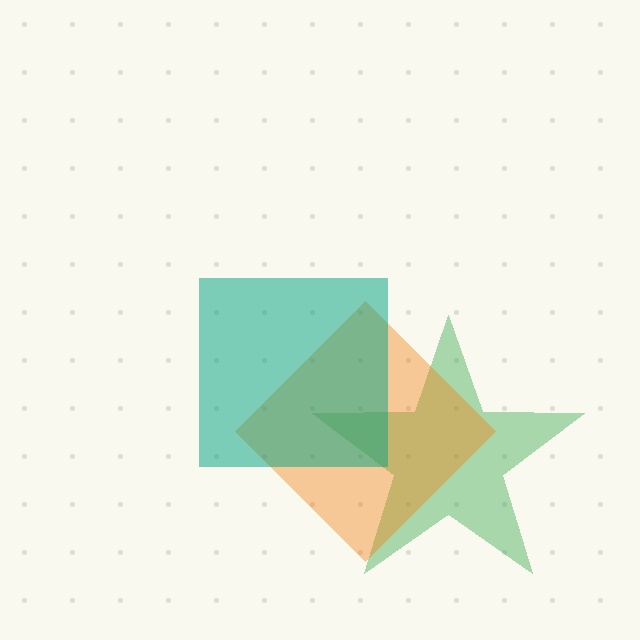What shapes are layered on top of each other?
The layered shapes are: a green star, an orange diamond, a teal square.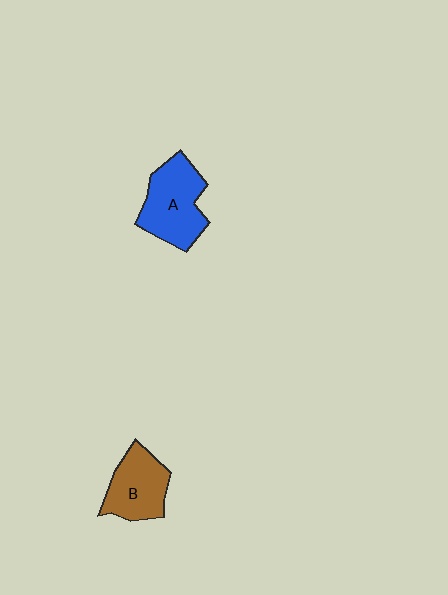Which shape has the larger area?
Shape A (blue).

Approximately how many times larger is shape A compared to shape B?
Approximately 1.2 times.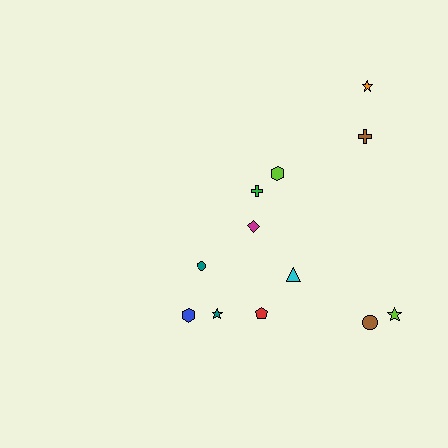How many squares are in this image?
There are no squares.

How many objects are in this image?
There are 12 objects.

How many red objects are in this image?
There is 1 red object.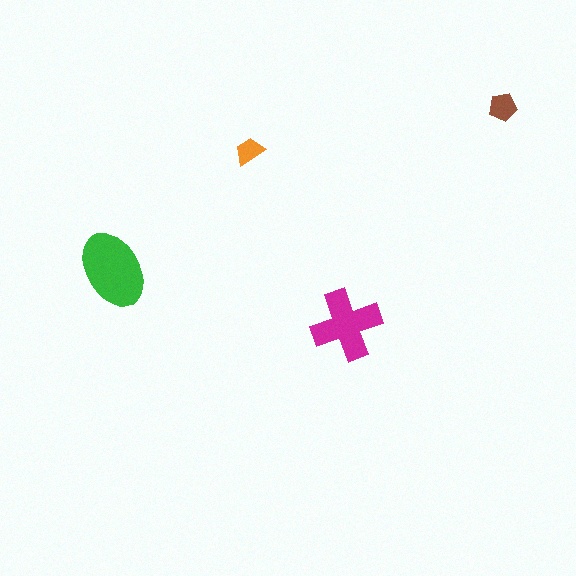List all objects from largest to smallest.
The green ellipse, the magenta cross, the brown pentagon, the orange trapezoid.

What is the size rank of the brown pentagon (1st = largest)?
3rd.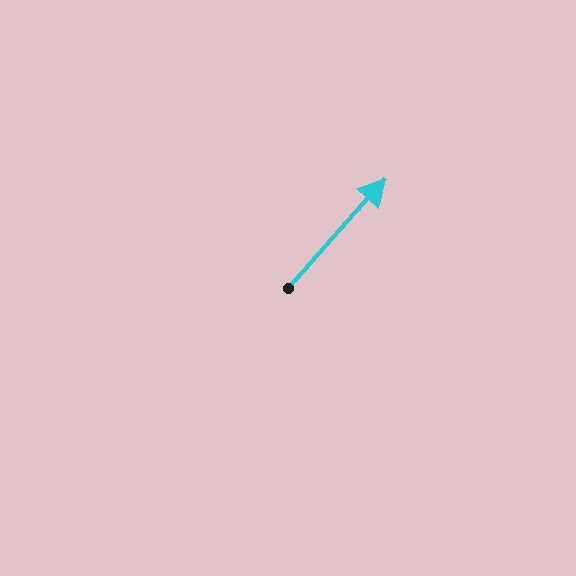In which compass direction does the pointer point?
Northeast.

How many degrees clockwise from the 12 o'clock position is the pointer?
Approximately 42 degrees.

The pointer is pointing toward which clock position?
Roughly 1 o'clock.